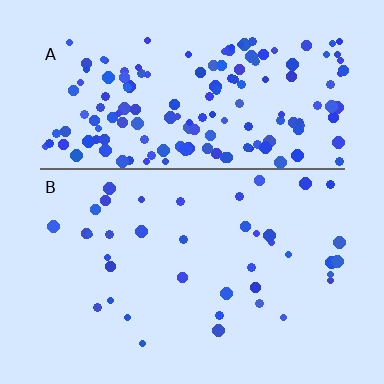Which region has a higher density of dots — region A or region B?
A (the top).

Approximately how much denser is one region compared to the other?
Approximately 4.1× — region A over region B.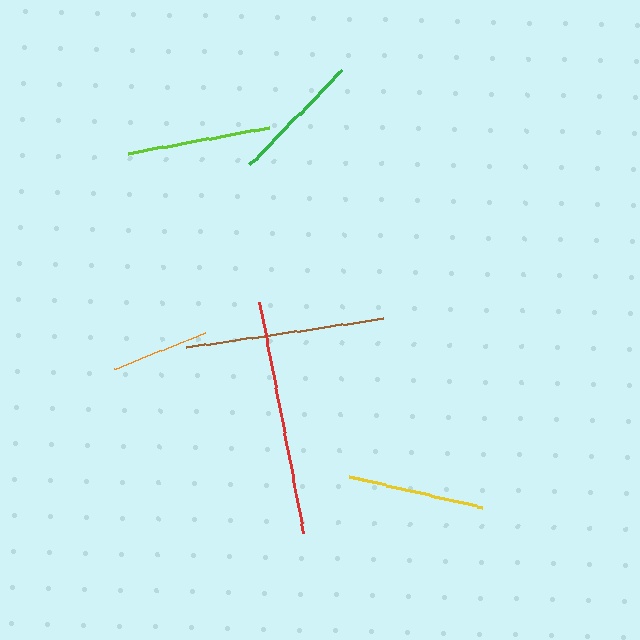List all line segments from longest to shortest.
From longest to shortest: red, brown, lime, yellow, green, orange.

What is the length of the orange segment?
The orange segment is approximately 98 pixels long.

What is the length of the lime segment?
The lime segment is approximately 144 pixels long.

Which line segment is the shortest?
The orange line is the shortest at approximately 98 pixels.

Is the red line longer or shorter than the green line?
The red line is longer than the green line.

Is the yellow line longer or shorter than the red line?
The red line is longer than the yellow line.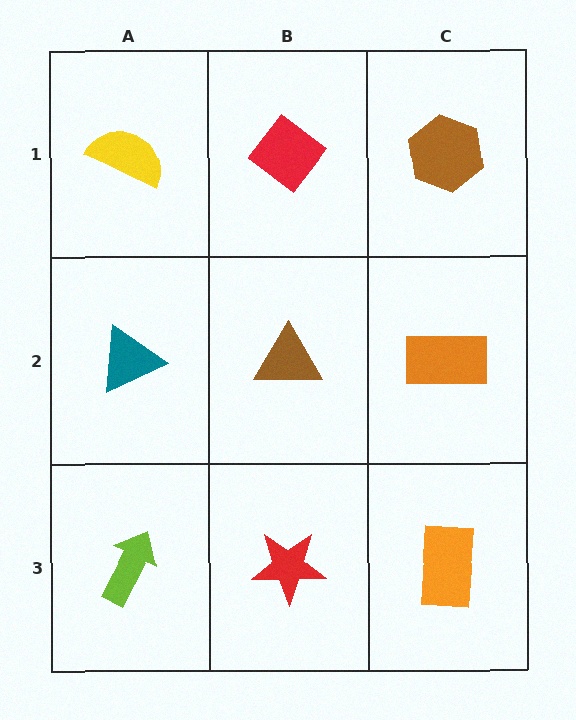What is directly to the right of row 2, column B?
An orange rectangle.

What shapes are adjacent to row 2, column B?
A red diamond (row 1, column B), a red star (row 3, column B), a teal triangle (row 2, column A), an orange rectangle (row 2, column C).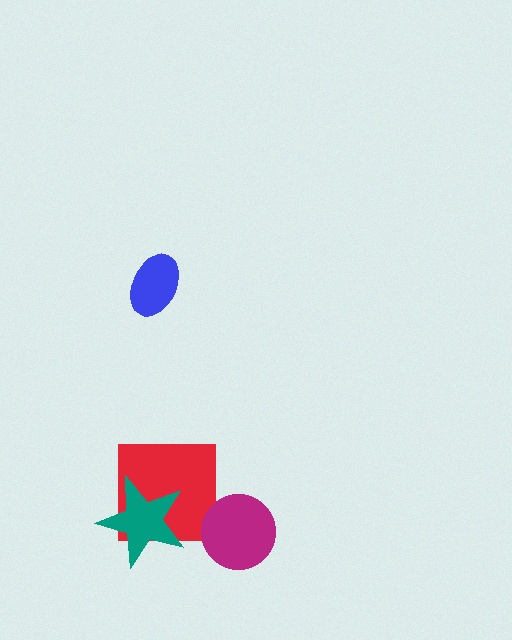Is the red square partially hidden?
Yes, it is partially covered by another shape.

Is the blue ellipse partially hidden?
No, no other shape covers it.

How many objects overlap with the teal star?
1 object overlaps with the teal star.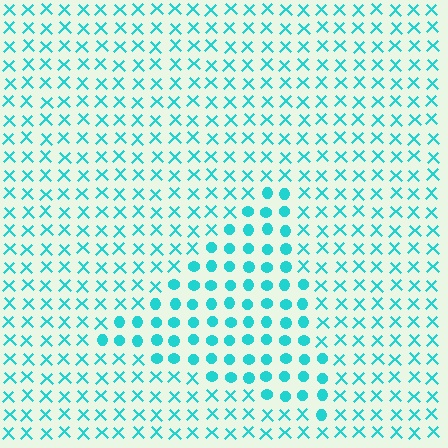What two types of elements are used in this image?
The image uses circles inside the triangle region and X marks outside it.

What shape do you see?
I see a triangle.